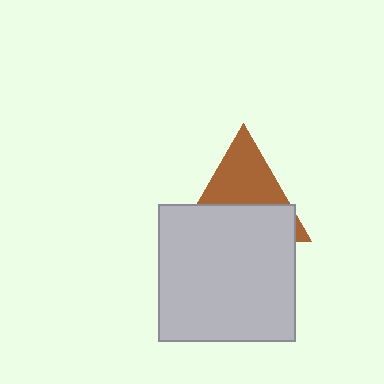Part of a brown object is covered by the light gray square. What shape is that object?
It is a triangle.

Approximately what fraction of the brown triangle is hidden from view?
Roughly 51% of the brown triangle is hidden behind the light gray square.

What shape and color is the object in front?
The object in front is a light gray square.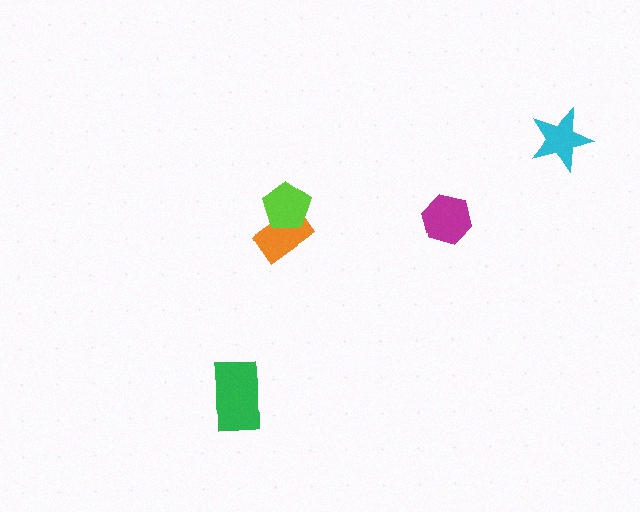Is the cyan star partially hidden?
No, no other shape covers it.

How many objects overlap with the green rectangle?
0 objects overlap with the green rectangle.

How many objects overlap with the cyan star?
0 objects overlap with the cyan star.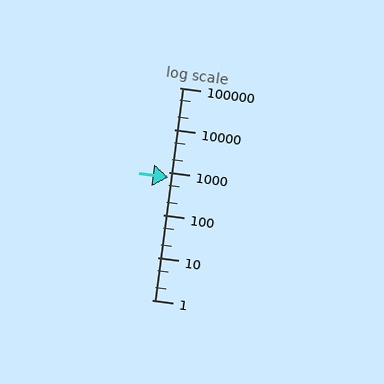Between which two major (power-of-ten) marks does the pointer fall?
The pointer is between 100 and 1000.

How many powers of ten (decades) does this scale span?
The scale spans 5 decades, from 1 to 100000.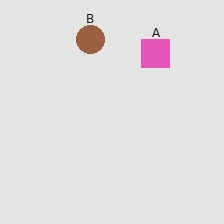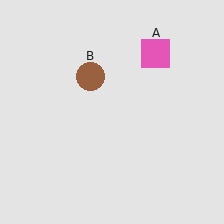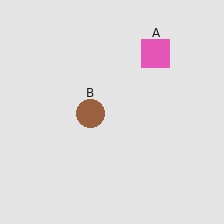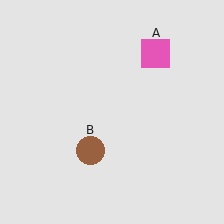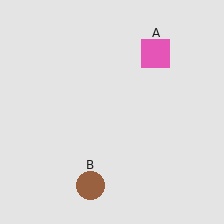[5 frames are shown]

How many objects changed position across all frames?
1 object changed position: brown circle (object B).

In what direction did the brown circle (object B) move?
The brown circle (object B) moved down.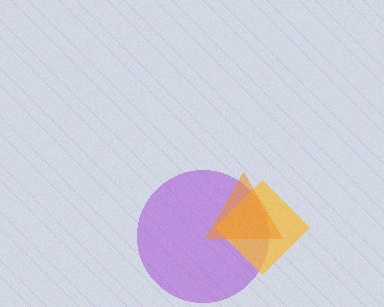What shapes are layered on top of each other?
The layered shapes are: a purple circle, a yellow diamond, an orange triangle.